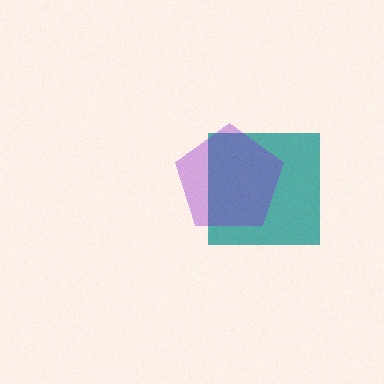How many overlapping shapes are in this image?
There are 2 overlapping shapes in the image.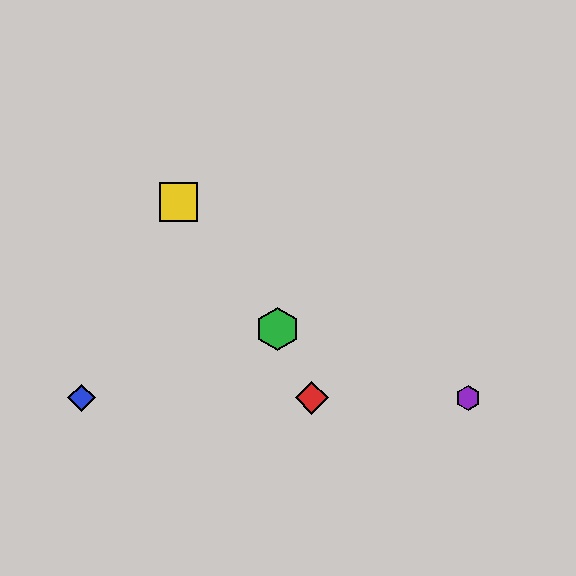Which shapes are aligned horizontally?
The red diamond, the blue diamond, the purple hexagon are aligned horizontally.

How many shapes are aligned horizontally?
3 shapes (the red diamond, the blue diamond, the purple hexagon) are aligned horizontally.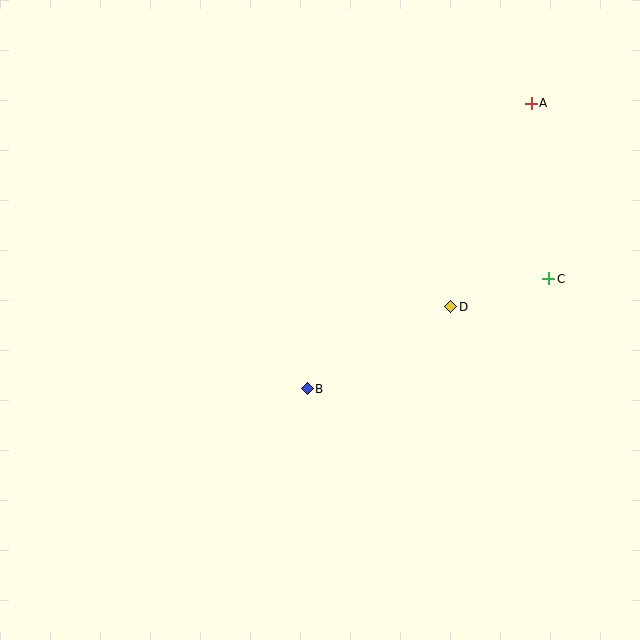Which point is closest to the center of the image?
Point B at (307, 389) is closest to the center.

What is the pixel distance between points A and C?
The distance between A and C is 176 pixels.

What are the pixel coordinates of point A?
Point A is at (531, 103).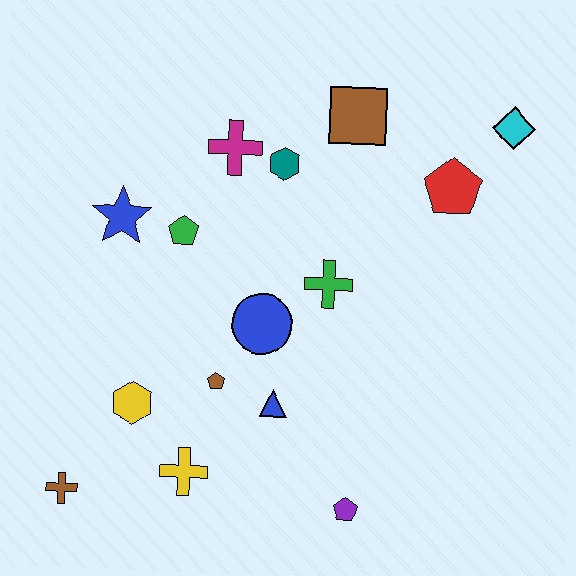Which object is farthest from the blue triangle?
The cyan diamond is farthest from the blue triangle.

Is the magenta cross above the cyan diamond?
No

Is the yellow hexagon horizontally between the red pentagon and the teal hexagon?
No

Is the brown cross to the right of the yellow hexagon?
No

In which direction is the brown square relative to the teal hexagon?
The brown square is to the right of the teal hexagon.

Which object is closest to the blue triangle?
The brown pentagon is closest to the blue triangle.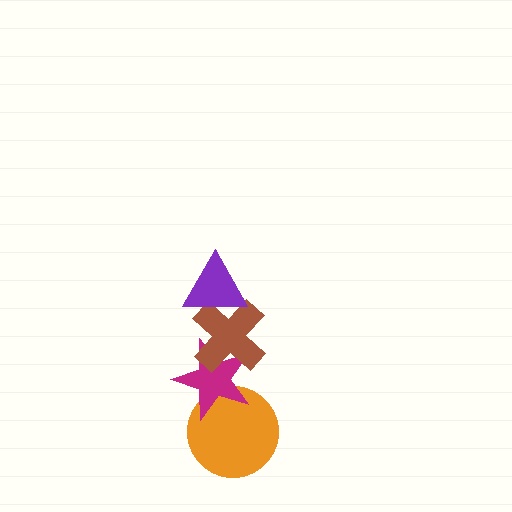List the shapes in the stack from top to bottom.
From top to bottom: the purple triangle, the brown cross, the magenta star, the orange circle.